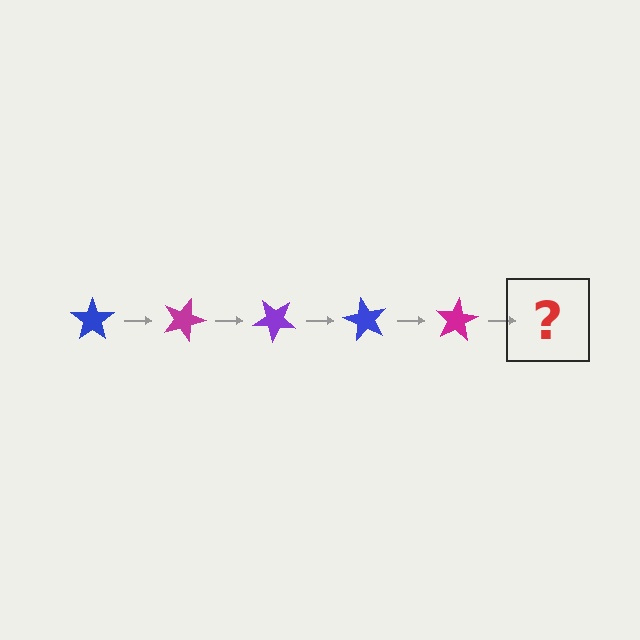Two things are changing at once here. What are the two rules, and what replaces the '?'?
The two rules are that it rotates 20 degrees each step and the color cycles through blue, magenta, and purple. The '?' should be a purple star, rotated 100 degrees from the start.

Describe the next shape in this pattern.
It should be a purple star, rotated 100 degrees from the start.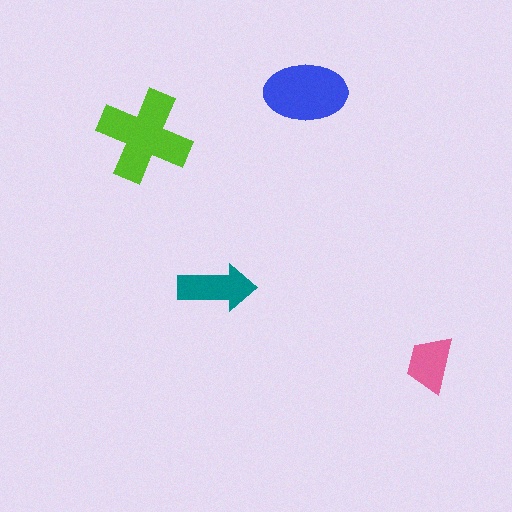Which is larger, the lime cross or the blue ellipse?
The lime cross.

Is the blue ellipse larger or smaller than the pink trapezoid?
Larger.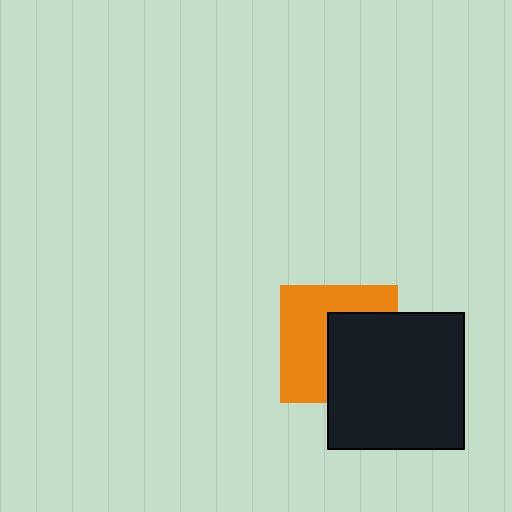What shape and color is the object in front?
The object in front is a black square.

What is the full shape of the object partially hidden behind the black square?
The partially hidden object is an orange square.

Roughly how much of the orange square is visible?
About half of it is visible (roughly 54%).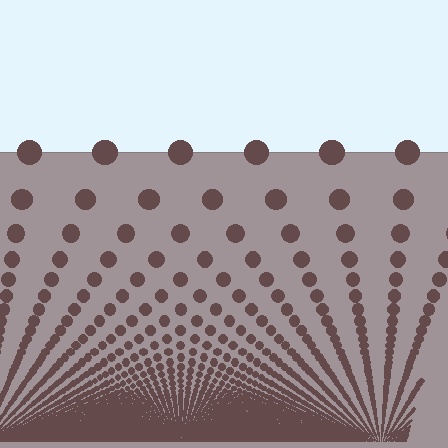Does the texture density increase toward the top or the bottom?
Density increases toward the bottom.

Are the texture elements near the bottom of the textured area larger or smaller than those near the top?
Smaller. The gradient is inverted — elements near the bottom are smaller and denser.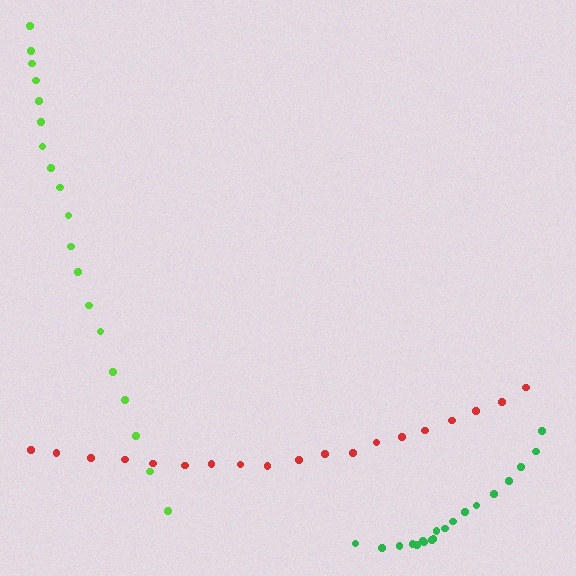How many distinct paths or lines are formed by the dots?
There are 3 distinct paths.